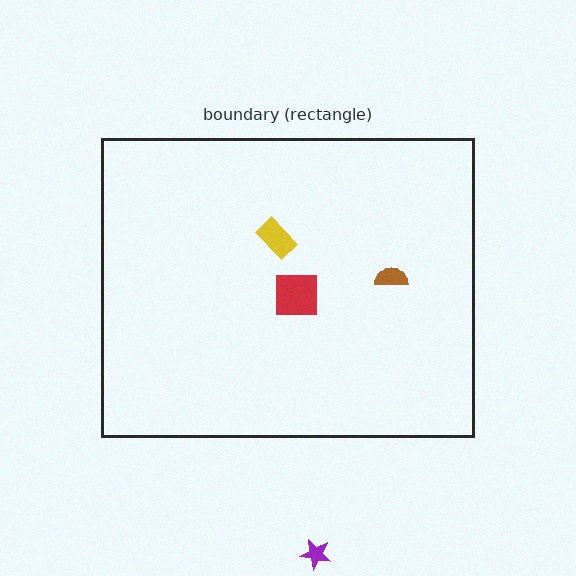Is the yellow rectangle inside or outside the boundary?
Inside.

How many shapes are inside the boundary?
3 inside, 1 outside.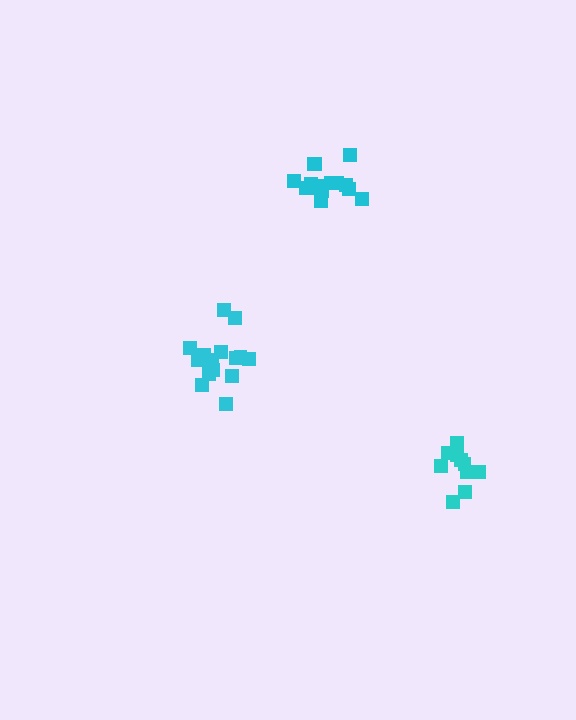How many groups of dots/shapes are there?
There are 3 groups.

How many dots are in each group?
Group 1: 10 dots, Group 2: 15 dots, Group 3: 15 dots (40 total).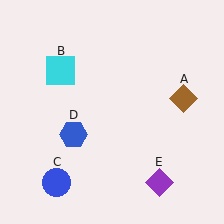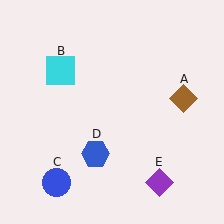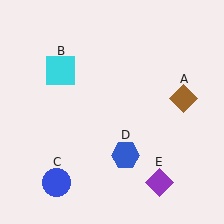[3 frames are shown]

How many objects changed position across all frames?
1 object changed position: blue hexagon (object D).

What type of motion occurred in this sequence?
The blue hexagon (object D) rotated counterclockwise around the center of the scene.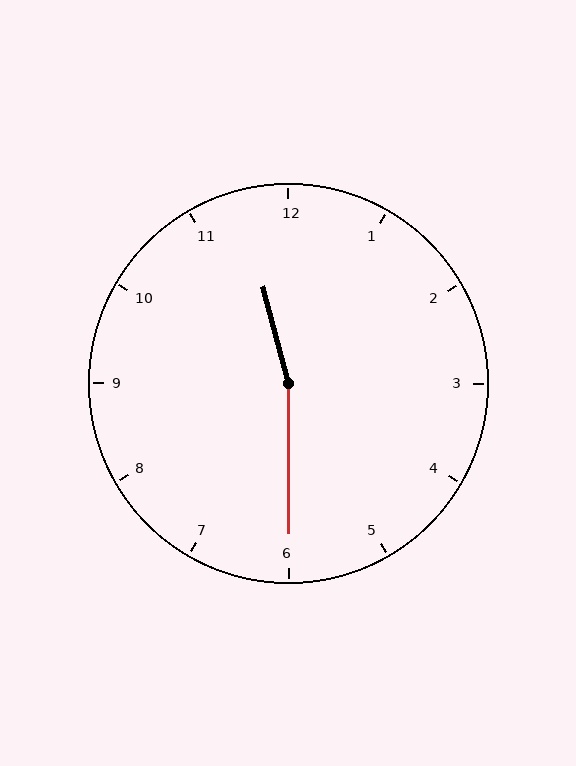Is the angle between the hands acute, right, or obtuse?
It is obtuse.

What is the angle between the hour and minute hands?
Approximately 165 degrees.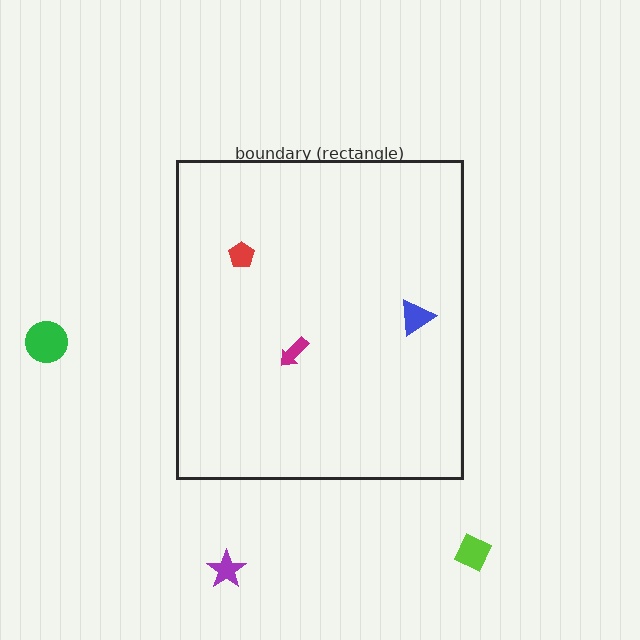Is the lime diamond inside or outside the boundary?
Outside.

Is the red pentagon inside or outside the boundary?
Inside.